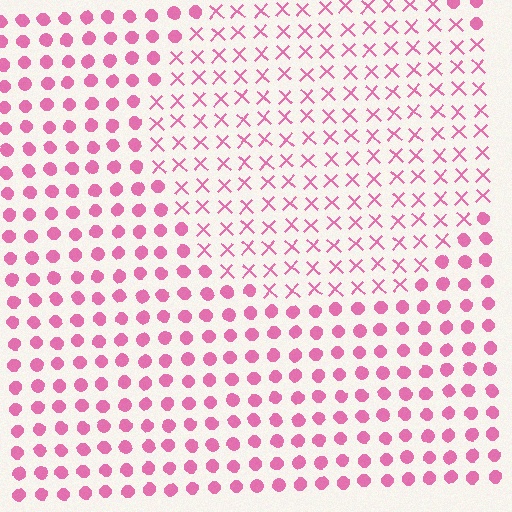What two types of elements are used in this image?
The image uses X marks inside the circle region and circles outside it.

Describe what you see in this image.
The image is filled with small pink elements arranged in a uniform grid. A circle-shaped region contains X marks, while the surrounding area contains circles. The boundary is defined purely by the change in element shape.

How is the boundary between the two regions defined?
The boundary is defined by a change in element shape: X marks inside vs. circles outside. All elements share the same color and spacing.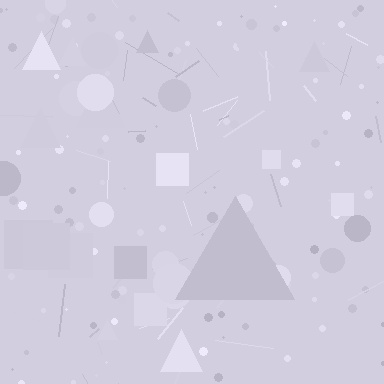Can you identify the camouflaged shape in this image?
The camouflaged shape is a triangle.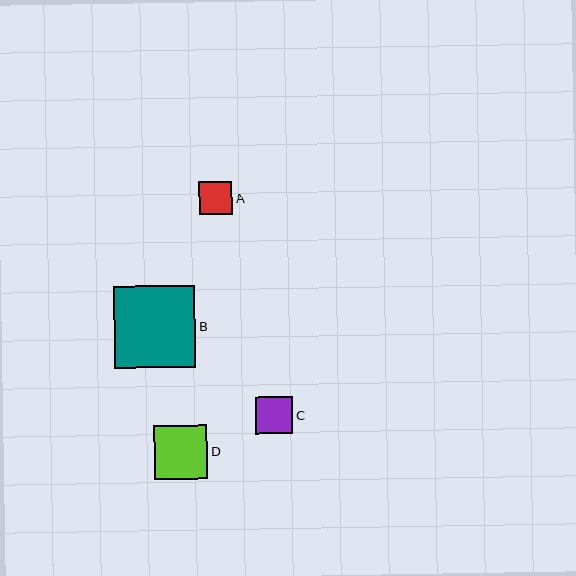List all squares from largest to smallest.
From largest to smallest: B, D, C, A.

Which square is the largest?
Square B is the largest with a size of approximately 81 pixels.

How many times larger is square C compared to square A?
Square C is approximately 1.1 times the size of square A.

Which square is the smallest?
Square A is the smallest with a size of approximately 33 pixels.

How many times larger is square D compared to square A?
Square D is approximately 1.6 times the size of square A.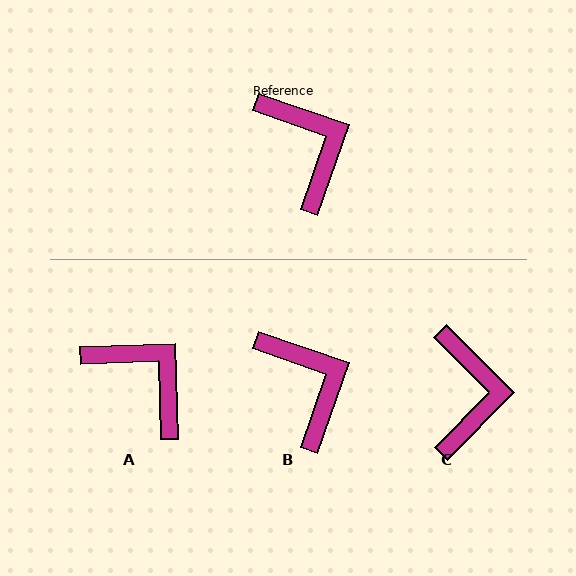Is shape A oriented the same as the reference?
No, it is off by about 21 degrees.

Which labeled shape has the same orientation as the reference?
B.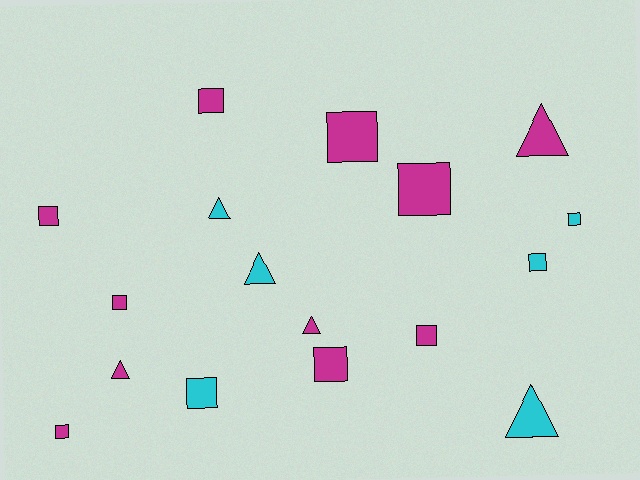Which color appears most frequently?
Magenta, with 11 objects.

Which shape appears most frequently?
Square, with 11 objects.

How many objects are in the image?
There are 17 objects.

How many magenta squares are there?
There are 8 magenta squares.